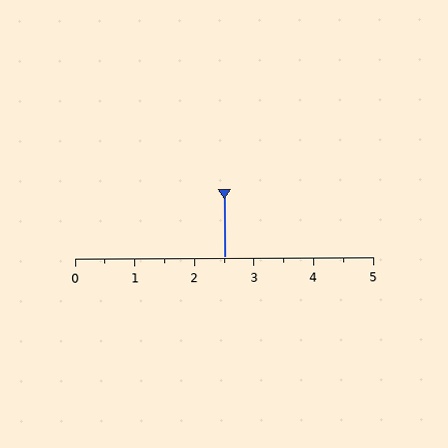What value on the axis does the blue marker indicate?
The marker indicates approximately 2.5.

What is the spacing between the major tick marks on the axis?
The major ticks are spaced 1 apart.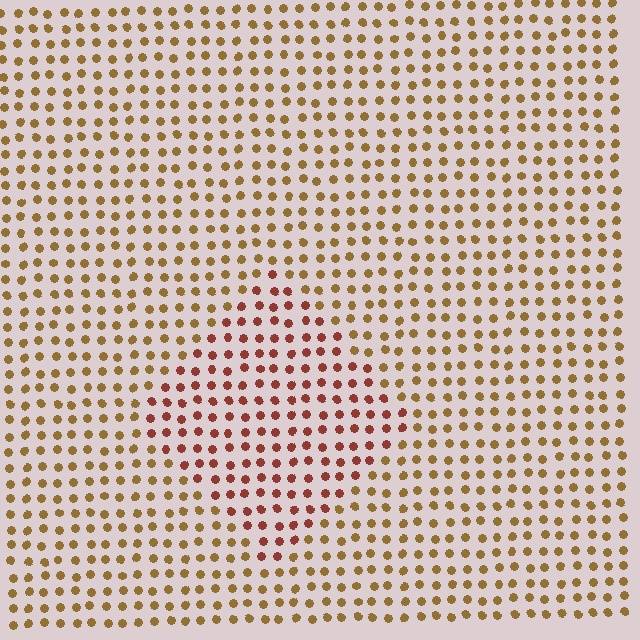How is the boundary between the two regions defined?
The boundary is defined purely by a slight shift in hue (about 36 degrees). Spacing, size, and orientation are identical on both sides.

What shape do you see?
I see a diamond.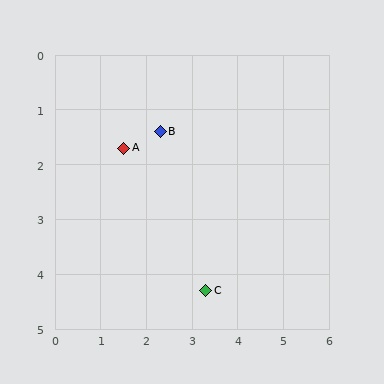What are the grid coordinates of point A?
Point A is at approximately (1.5, 1.7).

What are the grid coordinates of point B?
Point B is at approximately (2.3, 1.4).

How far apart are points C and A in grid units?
Points C and A are about 3.2 grid units apart.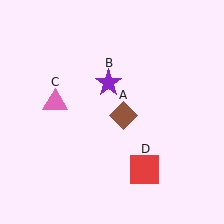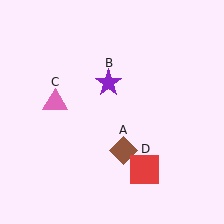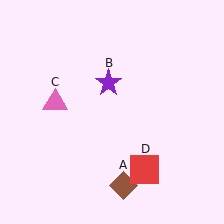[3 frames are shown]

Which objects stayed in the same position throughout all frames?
Purple star (object B) and pink triangle (object C) and red square (object D) remained stationary.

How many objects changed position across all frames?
1 object changed position: brown diamond (object A).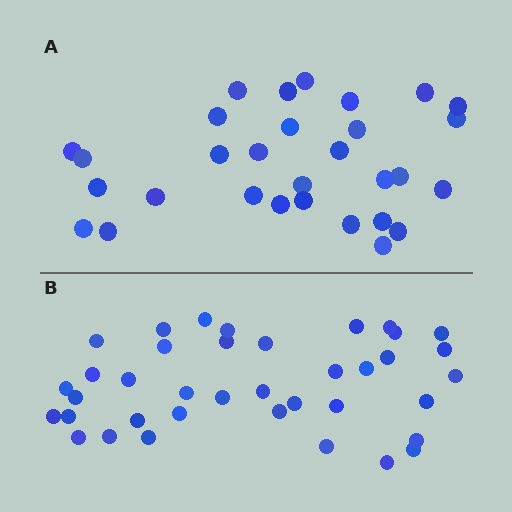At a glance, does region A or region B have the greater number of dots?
Region B (the bottom region) has more dots.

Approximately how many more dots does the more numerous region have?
Region B has roughly 8 or so more dots than region A.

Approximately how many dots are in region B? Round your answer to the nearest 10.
About 40 dots. (The exact count is 38, which rounds to 40.)